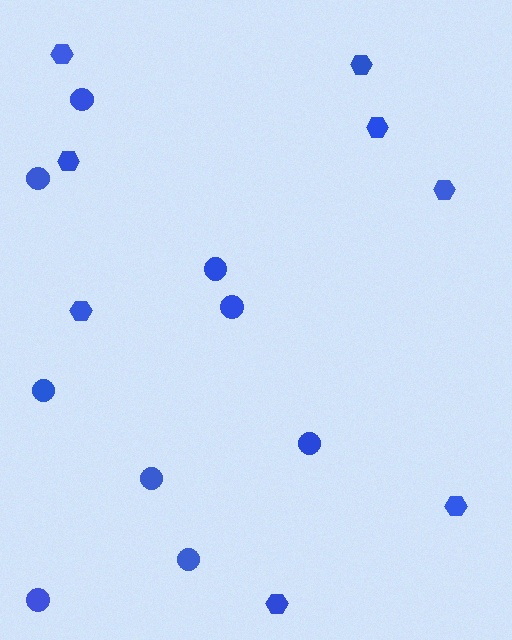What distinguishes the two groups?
There are 2 groups: one group of hexagons (8) and one group of circles (9).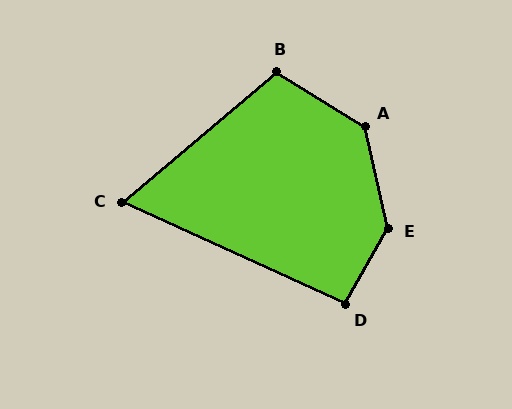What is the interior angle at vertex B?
Approximately 108 degrees (obtuse).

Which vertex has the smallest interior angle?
C, at approximately 65 degrees.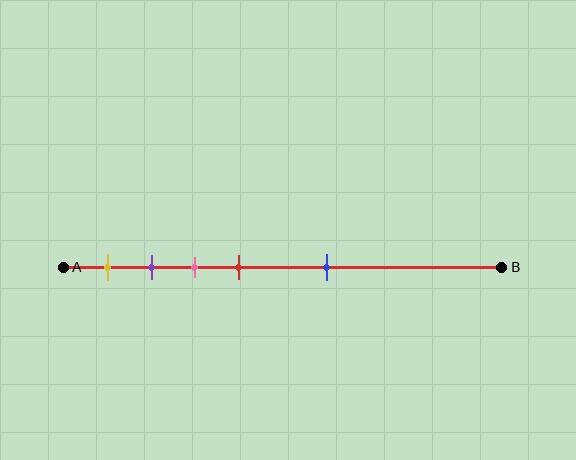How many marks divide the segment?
There are 5 marks dividing the segment.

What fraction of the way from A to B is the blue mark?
The blue mark is approximately 60% (0.6) of the way from A to B.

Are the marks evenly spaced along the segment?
No, the marks are not evenly spaced.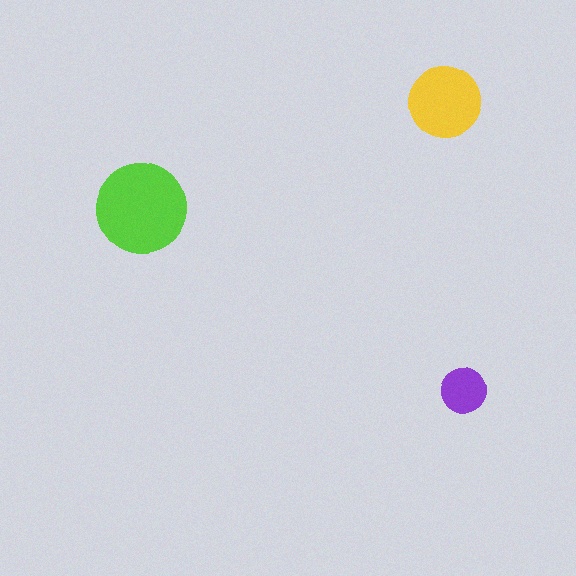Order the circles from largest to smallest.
the lime one, the yellow one, the purple one.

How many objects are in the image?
There are 3 objects in the image.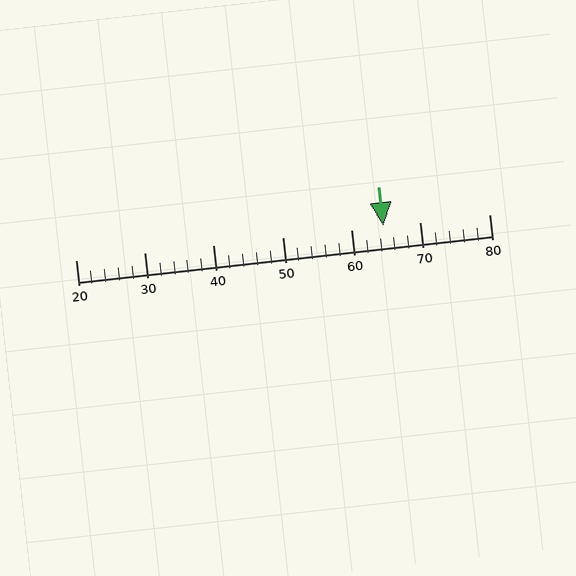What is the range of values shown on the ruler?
The ruler shows values from 20 to 80.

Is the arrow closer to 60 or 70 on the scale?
The arrow is closer to 60.